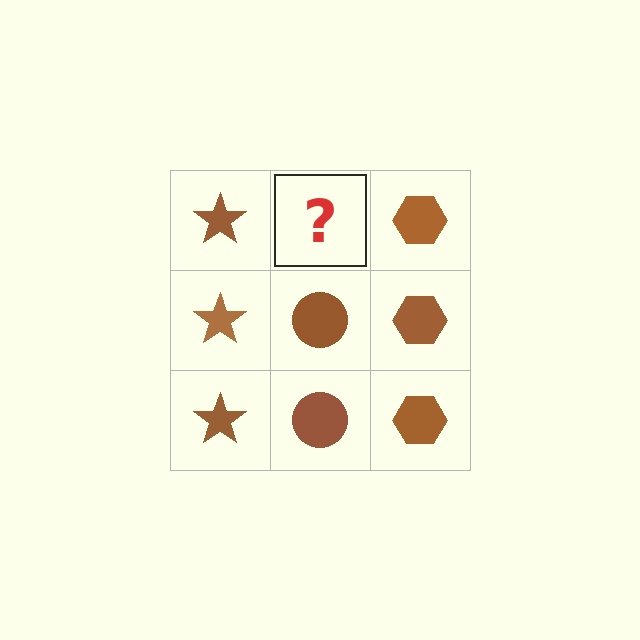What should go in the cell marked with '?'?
The missing cell should contain a brown circle.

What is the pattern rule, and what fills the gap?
The rule is that each column has a consistent shape. The gap should be filled with a brown circle.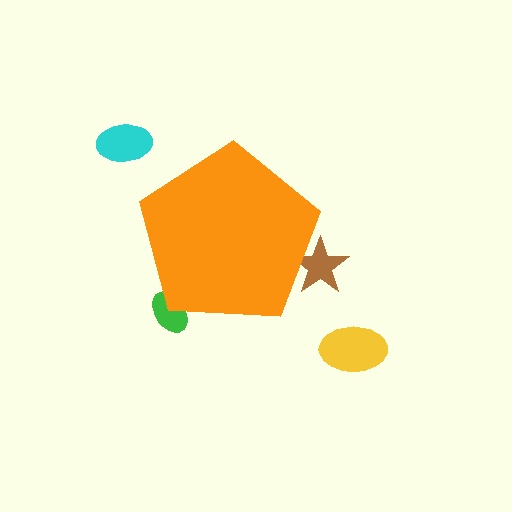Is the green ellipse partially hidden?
Yes, the green ellipse is partially hidden behind the orange pentagon.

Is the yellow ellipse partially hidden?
No, the yellow ellipse is fully visible.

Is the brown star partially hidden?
Yes, the brown star is partially hidden behind the orange pentagon.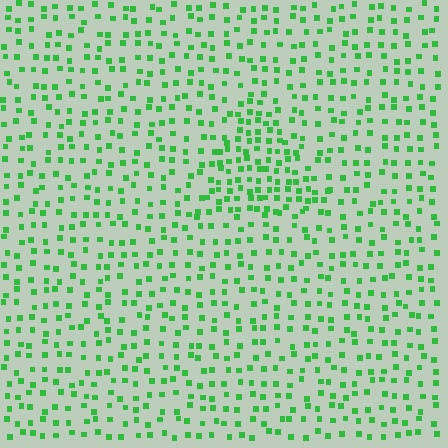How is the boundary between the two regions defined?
The boundary is defined by a change in element density (approximately 1.8x ratio). All elements are the same color, size, and shape.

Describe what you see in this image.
The image contains small green elements arranged at two different densities. A triangle-shaped region is visible where the elements are more densely packed than the surrounding area.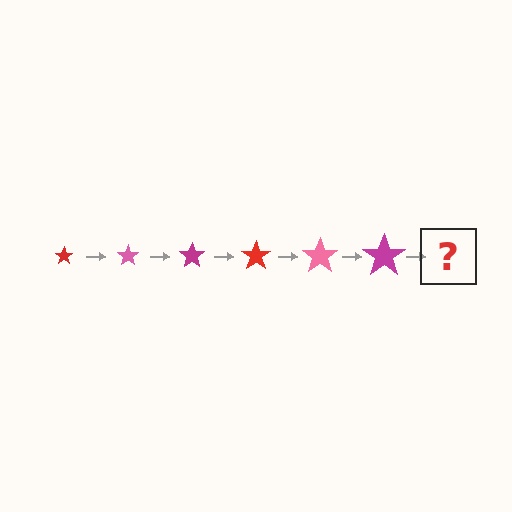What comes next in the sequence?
The next element should be a red star, larger than the previous one.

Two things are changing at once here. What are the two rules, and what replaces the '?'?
The two rules are that the star grows larger each step and the color cycles through red, pink, and magenta. The '?' should be a red star, larger than the previous one.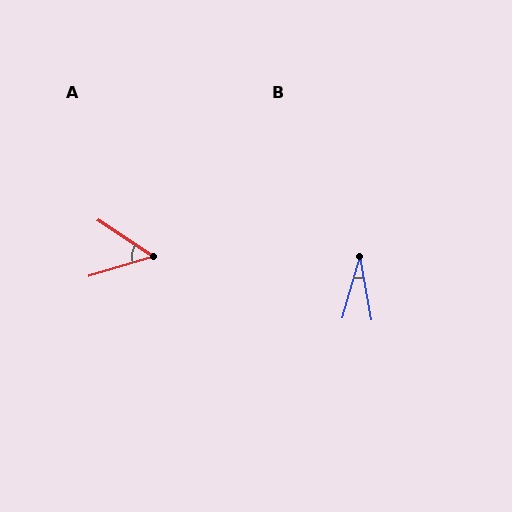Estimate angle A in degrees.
Approximately 50 degrees.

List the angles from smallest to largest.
B (26°), A (50°).